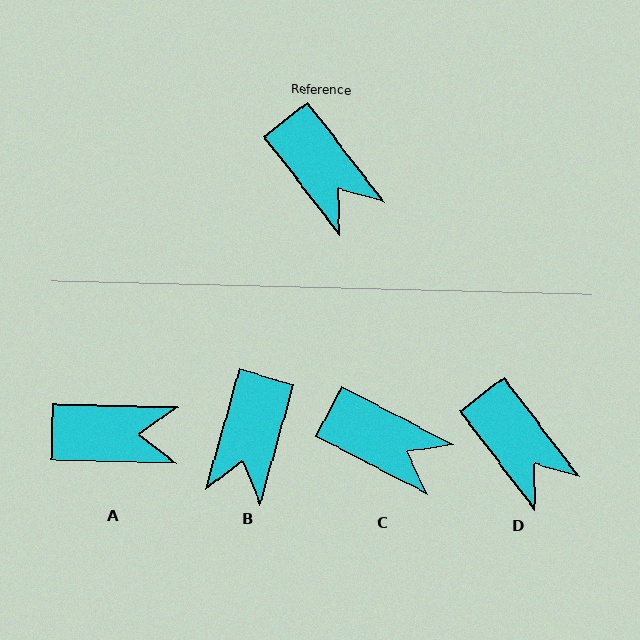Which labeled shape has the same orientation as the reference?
D.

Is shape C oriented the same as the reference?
No, it is off by about 25 degrees.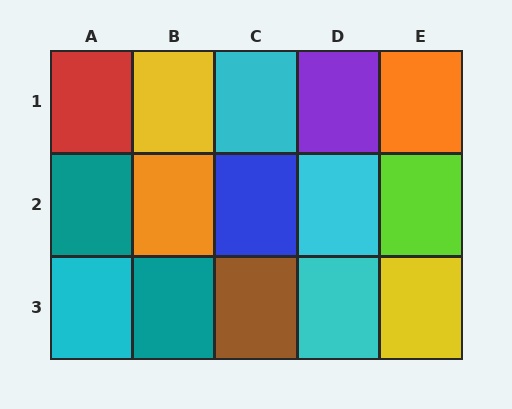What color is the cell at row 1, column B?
Yellow.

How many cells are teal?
2 cells are teal.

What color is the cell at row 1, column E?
Orange.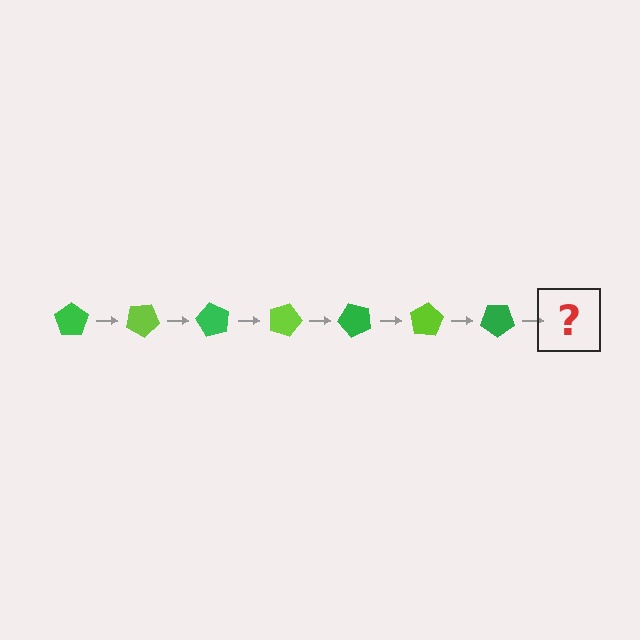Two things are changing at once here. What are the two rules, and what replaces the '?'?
The two rules are that it rotates 30 degrees each step and the color cycles through green and lime. The '?' should be a lime pentagon, rotated 210 degrees from the start.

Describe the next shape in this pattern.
It should be a lime pentagon, rotated 210 degrees from the start.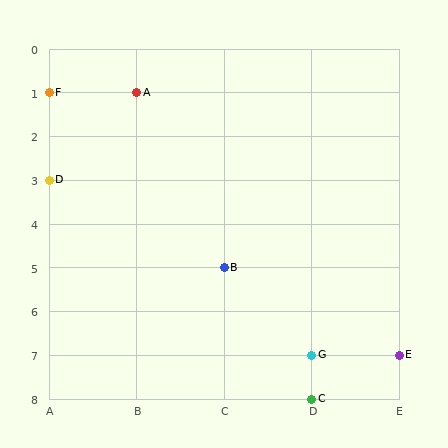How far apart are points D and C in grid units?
Points D and C are 3 columns and 5 rows apart (about 5.8 grid units diagonally).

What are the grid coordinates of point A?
Point A is at grid coordinates (B, 1).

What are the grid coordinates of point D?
Point D is at grid coordinates (A, 3).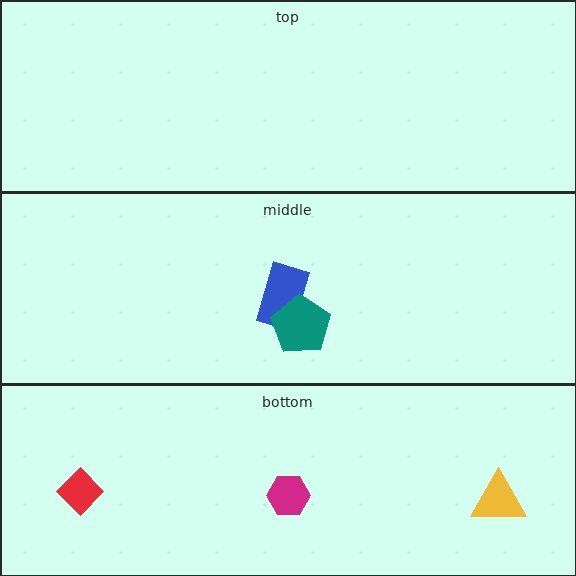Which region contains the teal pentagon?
The middle region.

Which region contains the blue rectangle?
The middle region.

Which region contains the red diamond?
The bottom region.